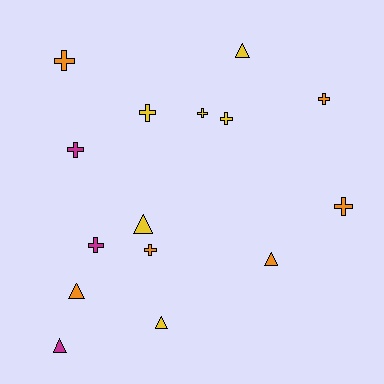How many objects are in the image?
There are 15 objects.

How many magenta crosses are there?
There are 2 magenta crosses.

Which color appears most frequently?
Orange, with 6 objects.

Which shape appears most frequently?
Cross, with 9 objects.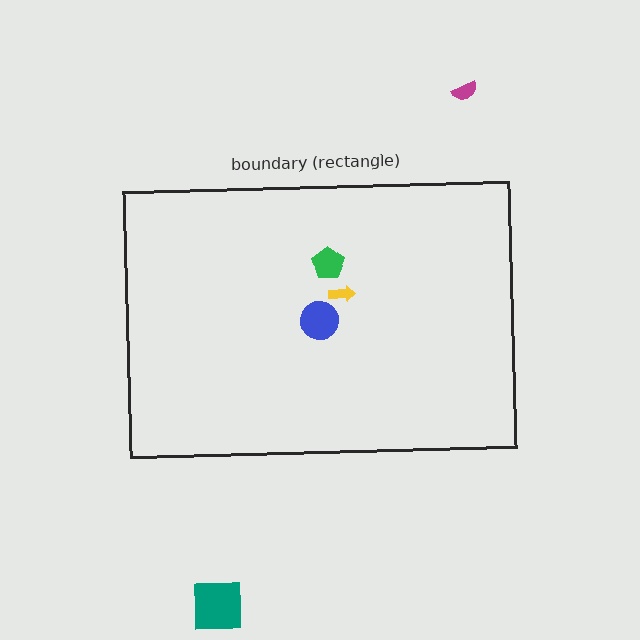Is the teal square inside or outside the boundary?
Outside.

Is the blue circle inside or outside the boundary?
Inside.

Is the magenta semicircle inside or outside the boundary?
Outside.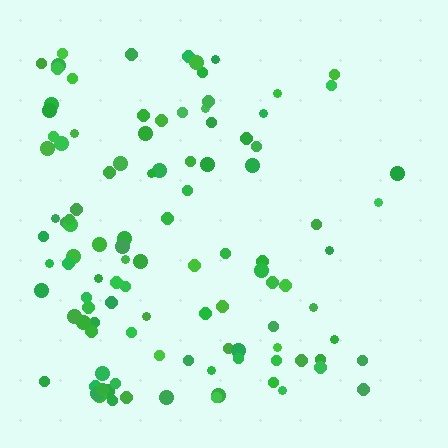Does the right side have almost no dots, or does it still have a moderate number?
Still a moderate number, just noticeably fewer than the left.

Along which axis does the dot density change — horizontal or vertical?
Horizontal.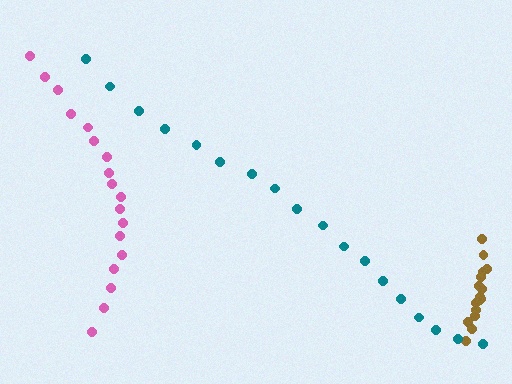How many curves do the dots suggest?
There are 3 distinct paths.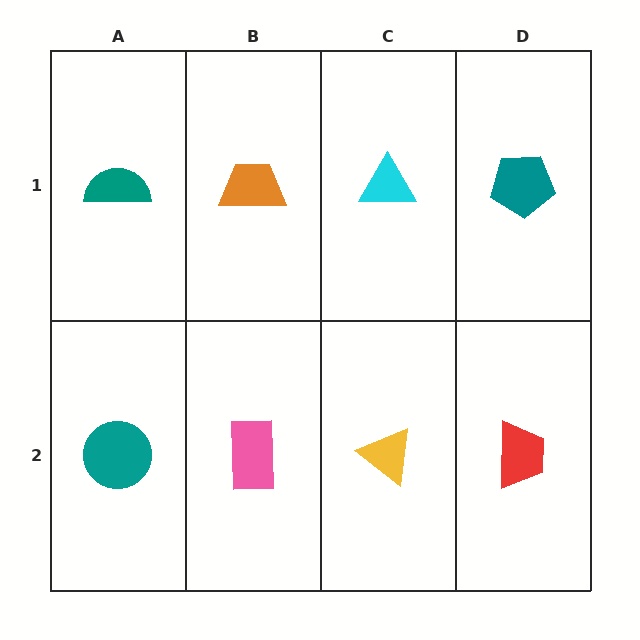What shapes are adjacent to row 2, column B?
An orange trapezoid (row 1, column B), a teal circle (row 2, column A), a yellow triangle (row 2, column C).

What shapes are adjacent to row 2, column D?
A teal pentagon (row 1, column D), a yellow triangle (row 2, column C).